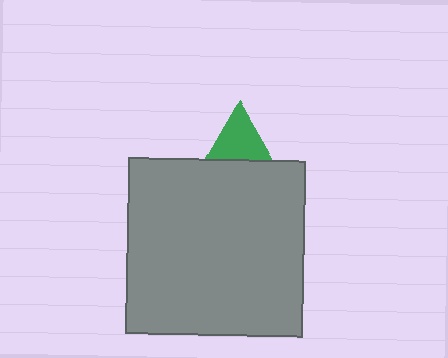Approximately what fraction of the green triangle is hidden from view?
Roughly 61% of the green triangle is hidden behind the gray square.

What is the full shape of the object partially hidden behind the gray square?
The partially hidden object is a green triangle.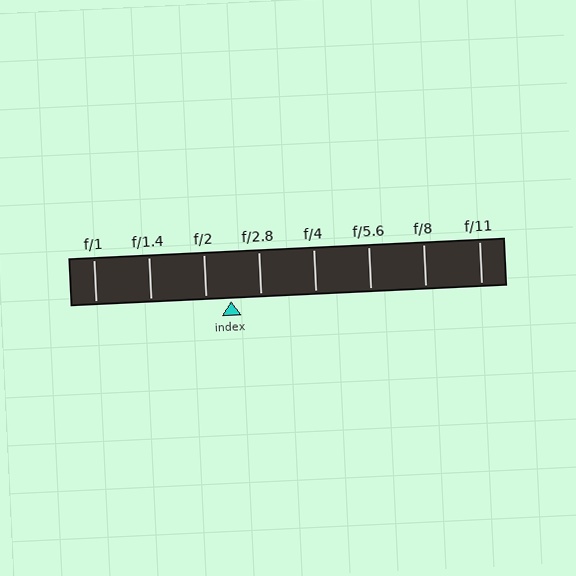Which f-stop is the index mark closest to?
The index mark is closest to f/2.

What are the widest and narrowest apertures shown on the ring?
The widest aperture shown is f/1 and the narrowest is f/11.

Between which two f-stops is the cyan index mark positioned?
The index mark is between f/2 and f/2.8.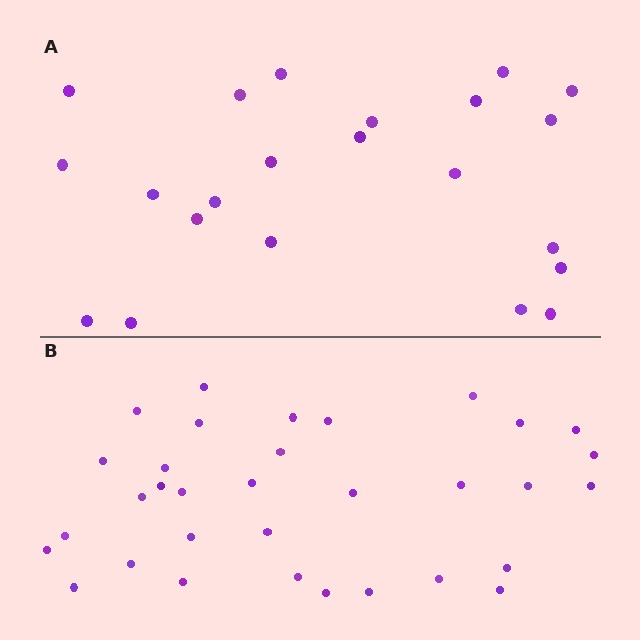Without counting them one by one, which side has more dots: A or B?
Region B (the bottom region) has more dots.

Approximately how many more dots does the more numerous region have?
Region B has roughly 12 or so more dots than region A.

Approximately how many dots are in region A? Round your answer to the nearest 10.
About 20 dots. (The exact count is 22, which rounds to 20.)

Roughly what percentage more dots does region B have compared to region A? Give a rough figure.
About 50% more.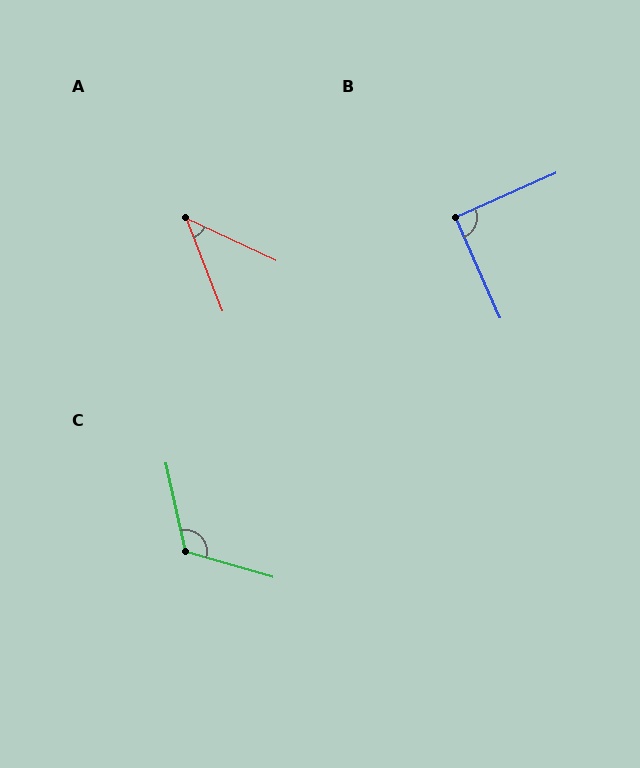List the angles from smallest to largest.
A (43°), B (90°), C (118°).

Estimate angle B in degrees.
Approximately 90 degrees.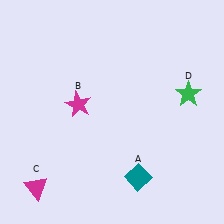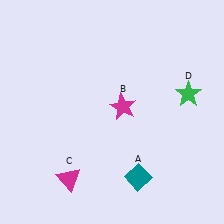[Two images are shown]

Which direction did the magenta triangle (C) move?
The magenta triangle (C) moved right.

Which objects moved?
The objects that moved are: the magenta star (B), the magenta triangle (C).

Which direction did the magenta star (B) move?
The magenta star (B) moved right.